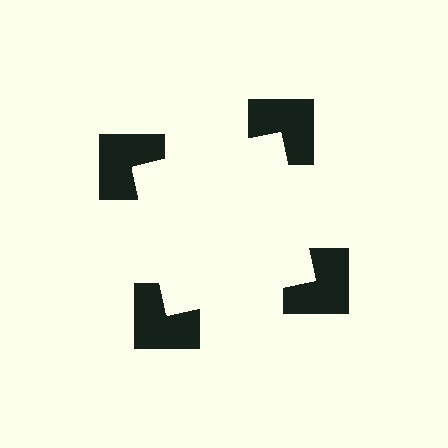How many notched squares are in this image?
There are 4 — one at each vertex of the illusory square.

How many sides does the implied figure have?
4 sides.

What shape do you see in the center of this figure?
An illusory square — its edges are inferred from the aligned wedge cuts in the notched squares, not physically drawn.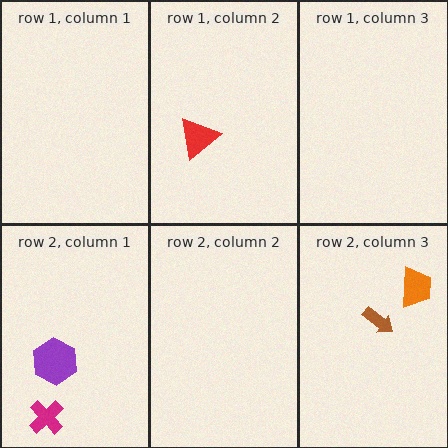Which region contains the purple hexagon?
The row 2, column 1 region.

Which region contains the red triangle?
The row 1, column 2 region.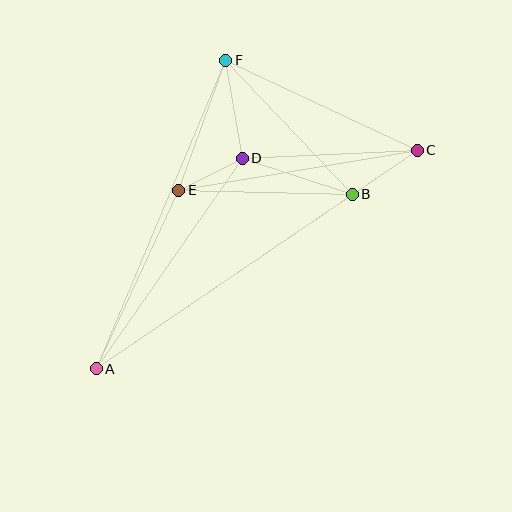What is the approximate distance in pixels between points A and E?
The distance between A and E is approximately 197 pixels.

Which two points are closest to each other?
Points D and E are closest to each other.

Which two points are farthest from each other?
Points A and C are farthest from each other.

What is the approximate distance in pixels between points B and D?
The distance between B and D is approximately 116 pixels.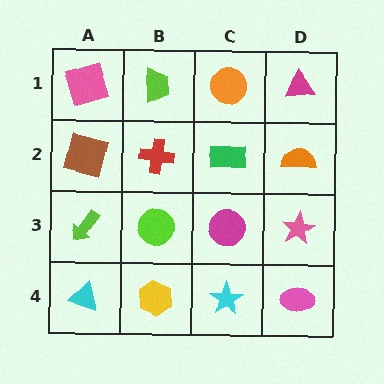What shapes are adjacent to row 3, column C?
A green rectangle (row 2, column C), a cyan star (row 4, column C), a lime circle (row 3, column B), a pink star (row 3, column D).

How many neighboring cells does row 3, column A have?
3.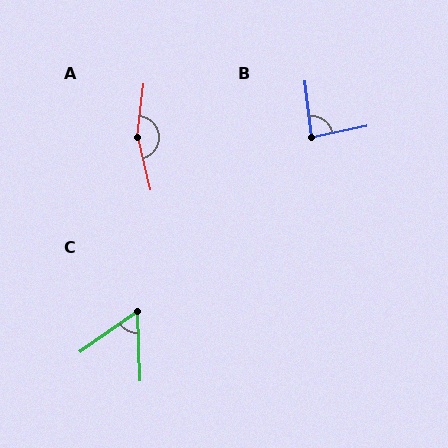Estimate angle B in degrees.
Approximately 85 degrees.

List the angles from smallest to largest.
C (57°), B (85°), A (159°).